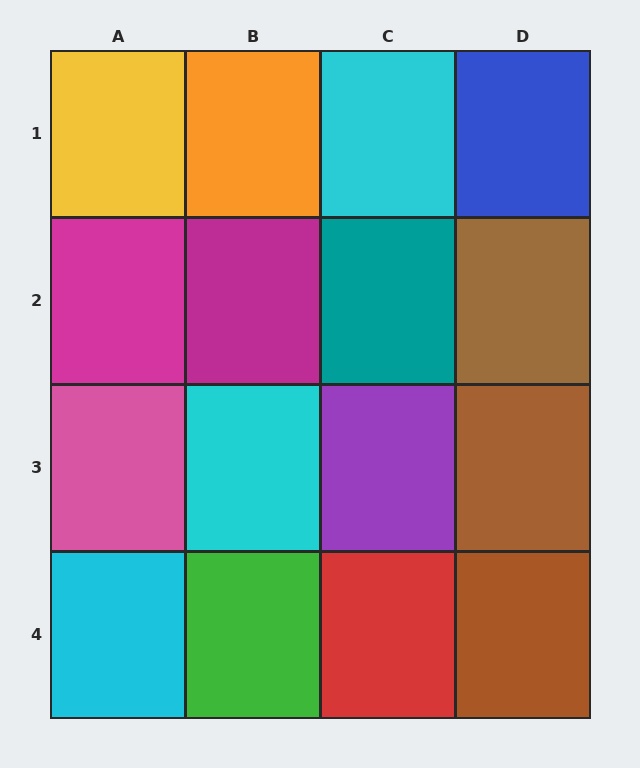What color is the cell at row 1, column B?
Orange.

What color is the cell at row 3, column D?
Brown.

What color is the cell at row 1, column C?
Cyan.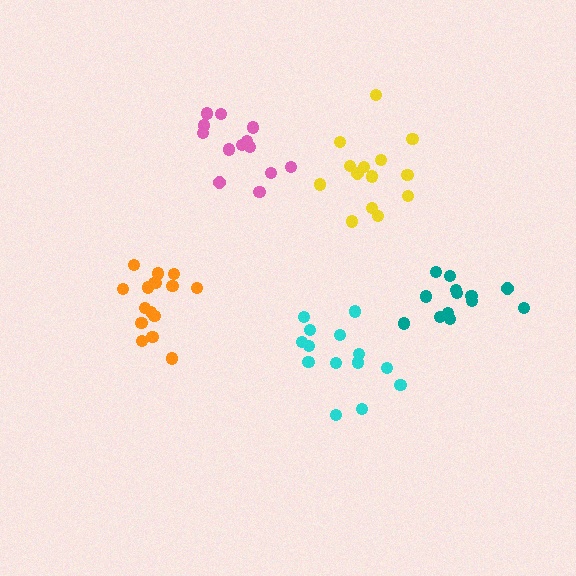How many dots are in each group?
Group 1: 13 dots, Group 2: 14 dots, Group 3: 13 dots, Group 4: 14 dots, Group 5: 16 dots (70 total).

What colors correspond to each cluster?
The clusters are colored: pink, cyan, teal, yellow, orange.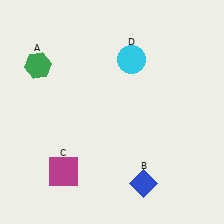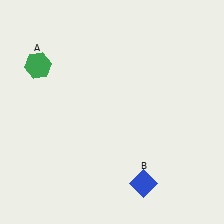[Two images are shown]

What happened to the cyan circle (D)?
The cyan circle (D) was removed in Image 2. It was in the top-right area of Image 1.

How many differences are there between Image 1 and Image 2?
There are 2 differences between the two images.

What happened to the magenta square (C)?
The magenta square (C) was removed in Image 2. It was in the bottom-left area of Image 1.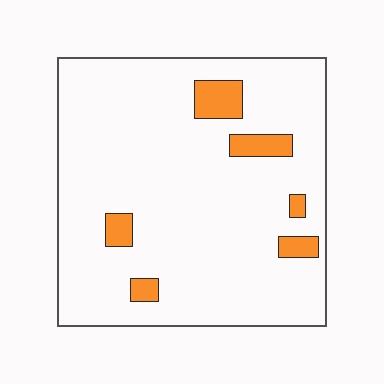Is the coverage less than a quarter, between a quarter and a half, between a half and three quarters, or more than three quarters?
Less than a quarter.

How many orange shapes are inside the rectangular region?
6.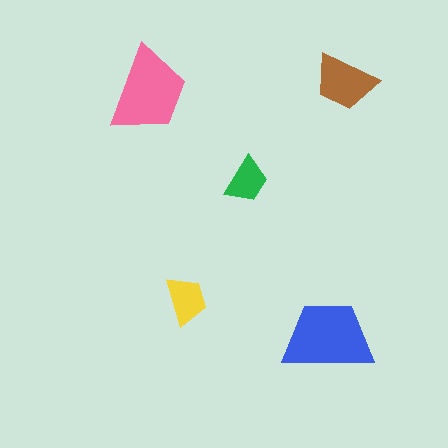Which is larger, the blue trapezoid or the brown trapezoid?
The blue one.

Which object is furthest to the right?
The brown trapezoid is rightmost.